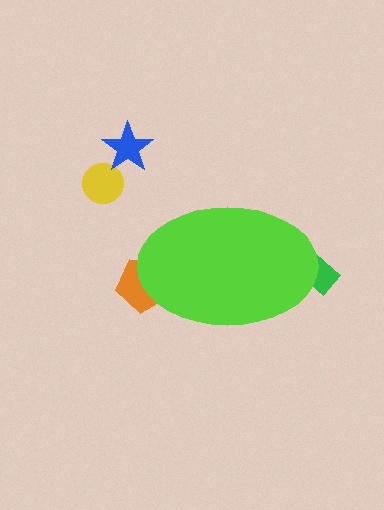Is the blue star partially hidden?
No, the blue star is fully visible.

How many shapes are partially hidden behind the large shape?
2 shapes are partially hidden.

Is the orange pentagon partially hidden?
Yes, the orange pentagon is partially hidden behind the lime ellipse.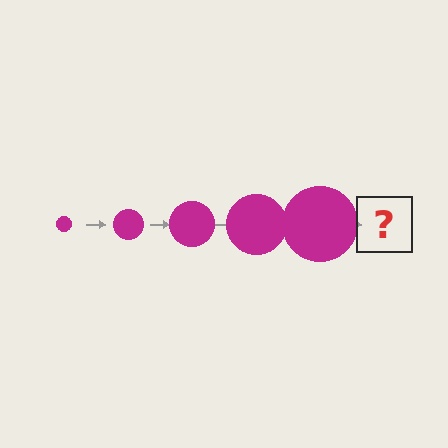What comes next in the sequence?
The next element should be a magenta circle, larger than the previous one.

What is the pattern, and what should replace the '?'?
The pattern is that the circle gets progressively larger each step. The '?' should be a magenta circle, larger than the previous one.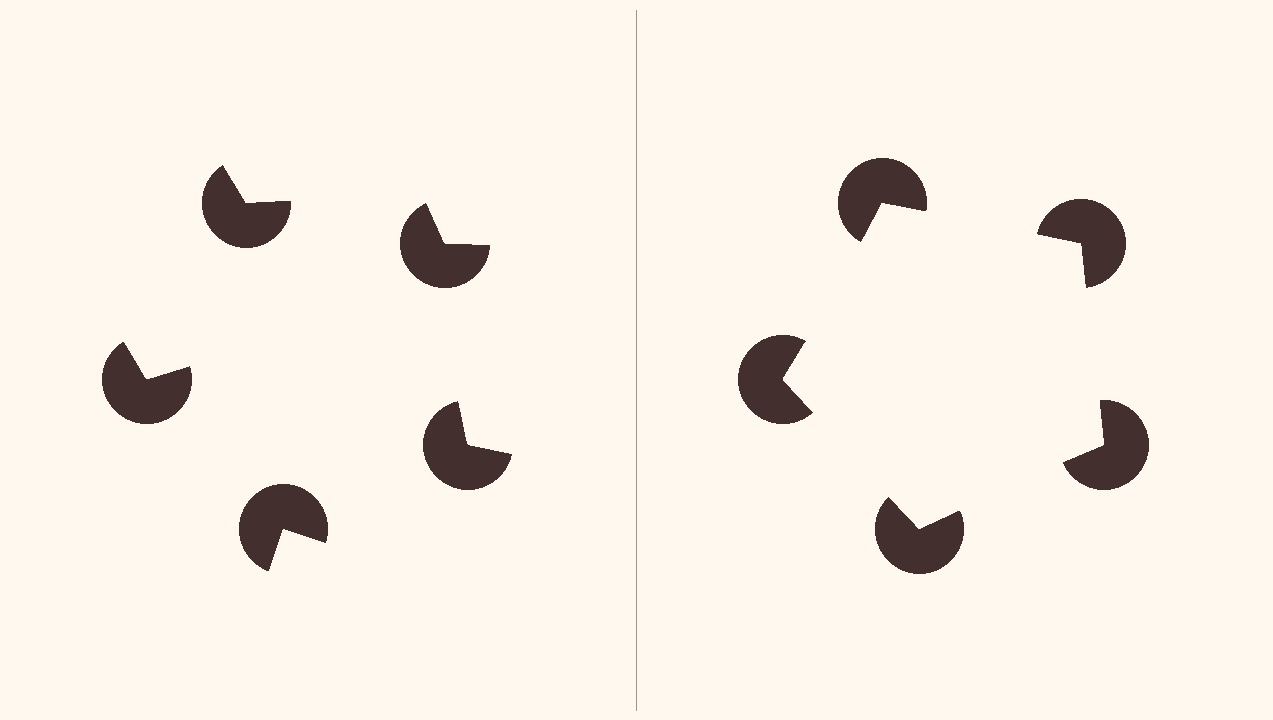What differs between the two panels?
The pac-man discs are positioned identically on both sides; only the wedge orientations differ. On the right they align to a pentagon; on the left they are misaligned.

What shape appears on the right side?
An illusory pentagon.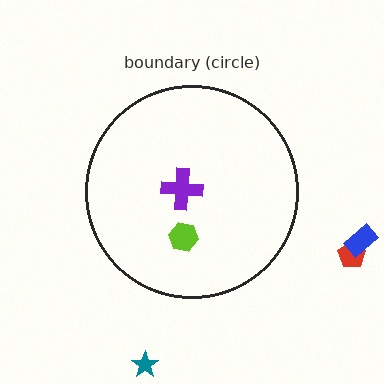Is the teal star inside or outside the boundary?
Outside.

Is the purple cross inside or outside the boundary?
Inside.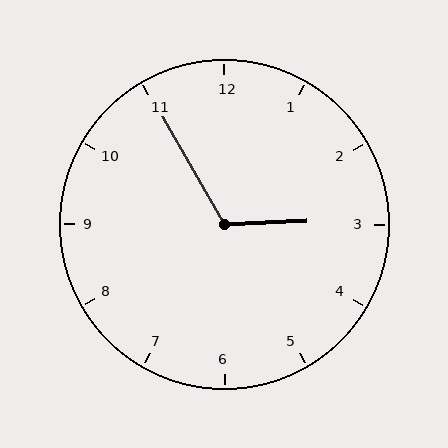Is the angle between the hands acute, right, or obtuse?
It is obtuse.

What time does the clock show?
2:55.